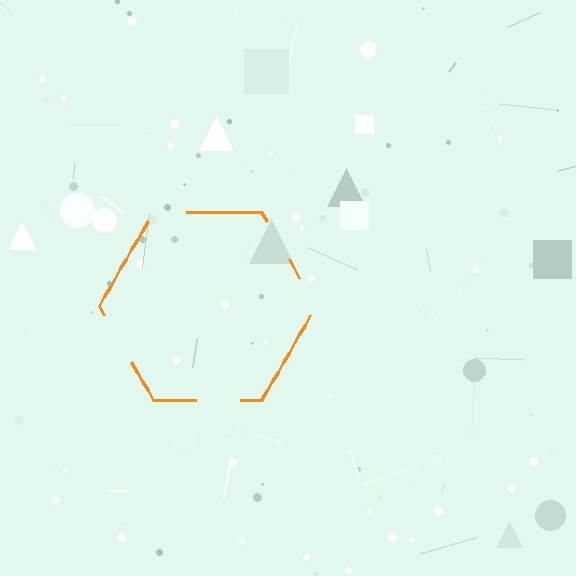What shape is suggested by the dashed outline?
The dashed outline suggests a hexagon.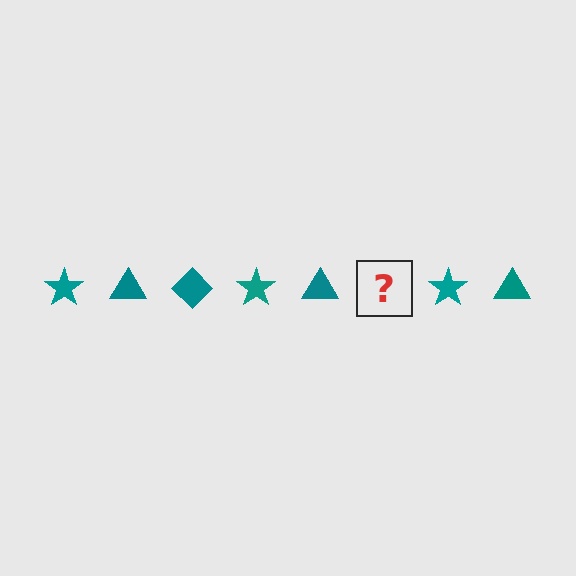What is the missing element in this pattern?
The missing element is a teal diamond.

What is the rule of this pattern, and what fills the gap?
The rule is that the pattern cycles through star, triangle, diamond shapes in teal. The gap should be filled with a teal diamond.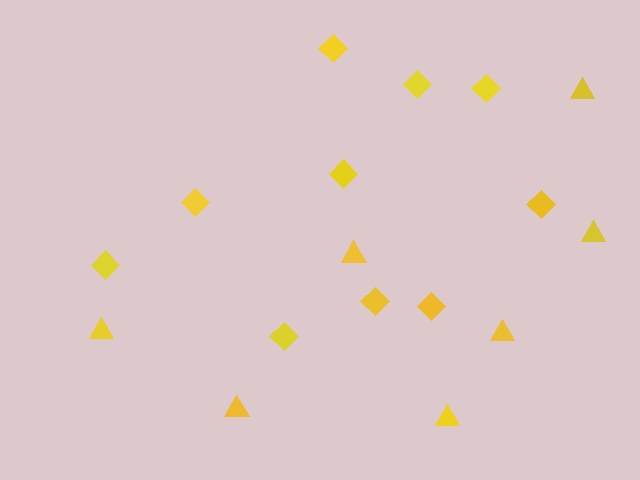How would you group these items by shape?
There are 2 groups: one group of triangles (7) and one group of diamonds (10).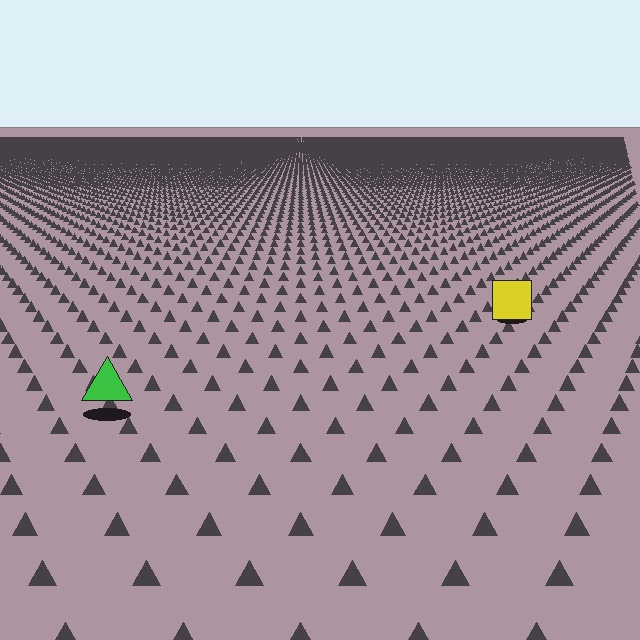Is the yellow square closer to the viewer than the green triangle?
No. The green triangle is closer — you can tell from the texture gradient: the ground texture is coarser near it.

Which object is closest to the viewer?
The green triangle is closest. The texture marks near it are larger and more spread out.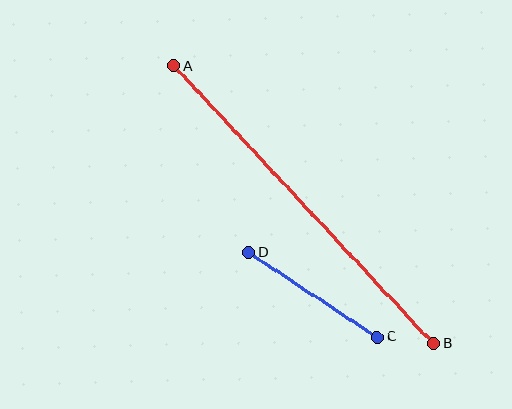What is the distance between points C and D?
The distance is approximately 154 pixels.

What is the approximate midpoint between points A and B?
The midpoint is at approximately (304, 205) pixels.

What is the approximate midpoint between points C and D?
The midpoint is at approximately (313, 295) pixels.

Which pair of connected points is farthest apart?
Points A and B are farthest apart.